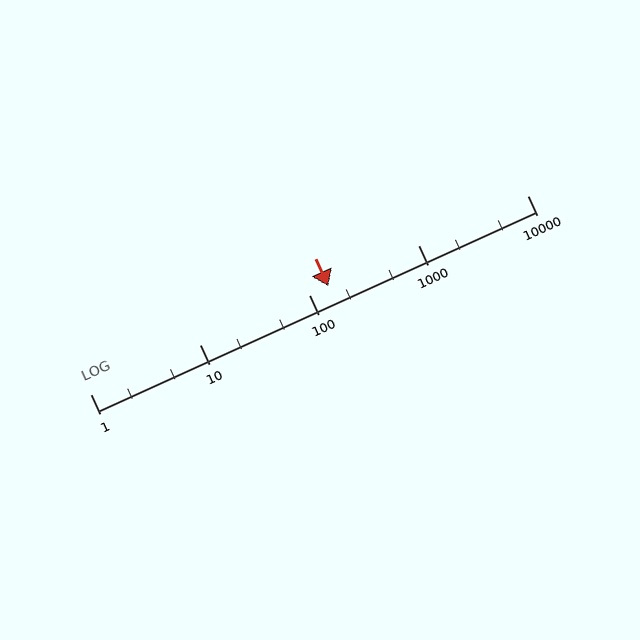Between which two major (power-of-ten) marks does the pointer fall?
The pointer is between 100 and 1000.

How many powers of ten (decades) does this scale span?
The scale spans 4 decades, from 1 to 10000.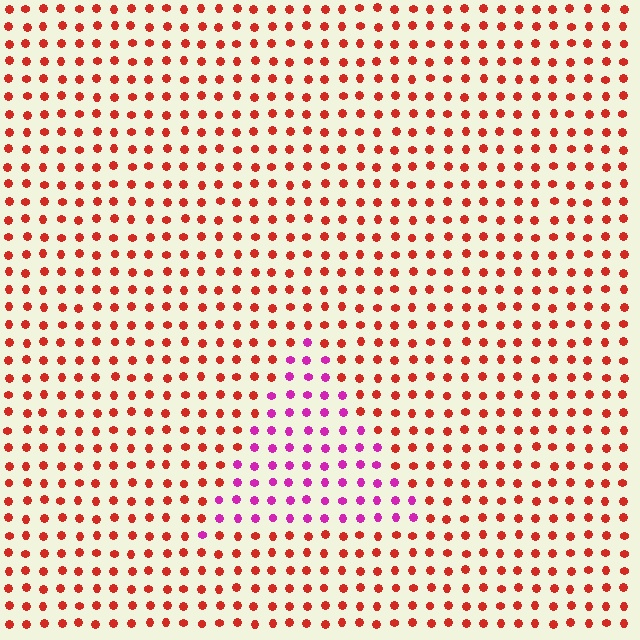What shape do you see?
I see a triangle.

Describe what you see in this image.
The image is filled with small red elements in a uniform arrangement. A triangle-shaped region is visible where the elements are tinted to a slightly different hue, forming a subtle color boundary.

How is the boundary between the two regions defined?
The boundary is defined purely by a slight shift in hue (about 53 degrees). Spacing, size, and orientation are identical on both sides.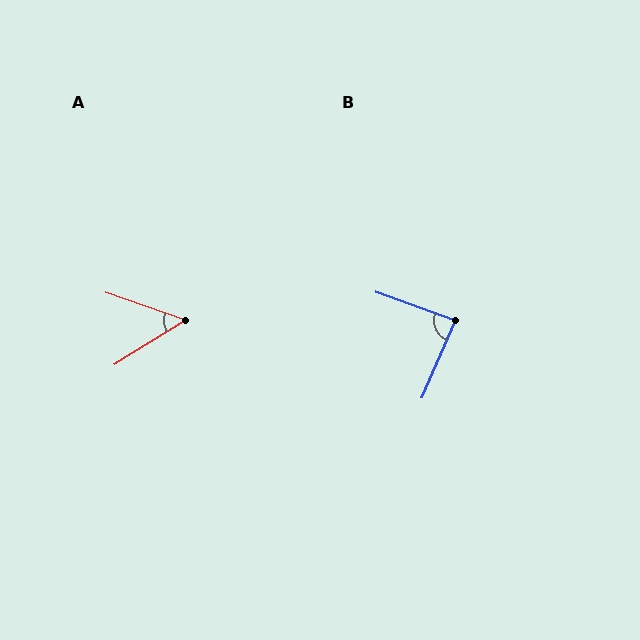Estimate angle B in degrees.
Approximately 87 degrees.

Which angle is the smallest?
A, at approximately 51 degrees.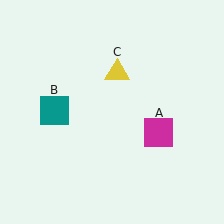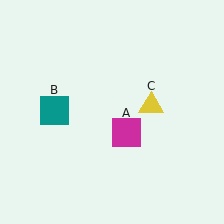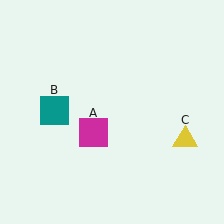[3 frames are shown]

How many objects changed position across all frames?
2 objects changed position: magenta square (object A), yellow triangle (object C).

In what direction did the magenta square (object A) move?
The magenta square (object A) moved left.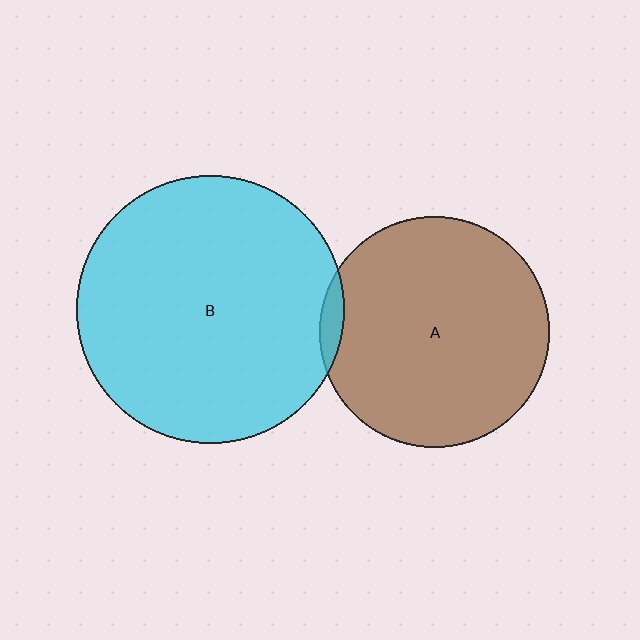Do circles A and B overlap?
Yes.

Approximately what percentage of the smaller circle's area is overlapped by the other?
Approximately 5%.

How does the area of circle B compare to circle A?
Approximately 1.4 times.